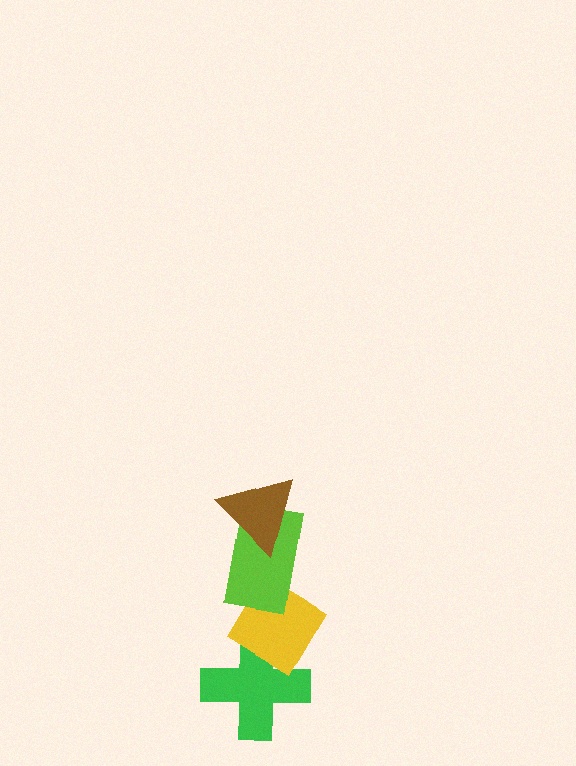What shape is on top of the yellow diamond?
The lime rectangle is on top of the yellow diamond.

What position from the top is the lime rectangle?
The lime rectangle is 2nd from the top.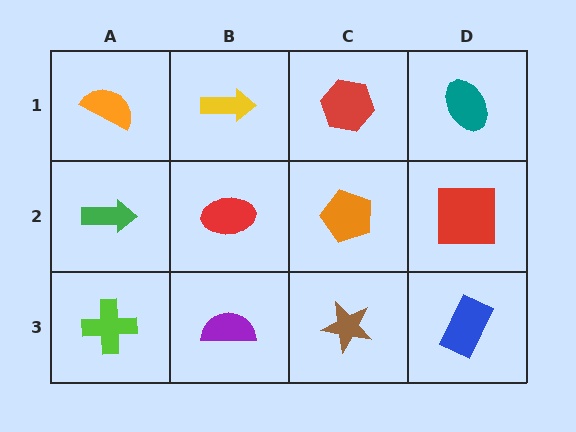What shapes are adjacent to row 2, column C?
A red hexagon (row 1, column C), a brown star (row 3, column C), a red ellipse (row 2, column B), a red square (row 2, column D).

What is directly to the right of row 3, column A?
A purple semicircle.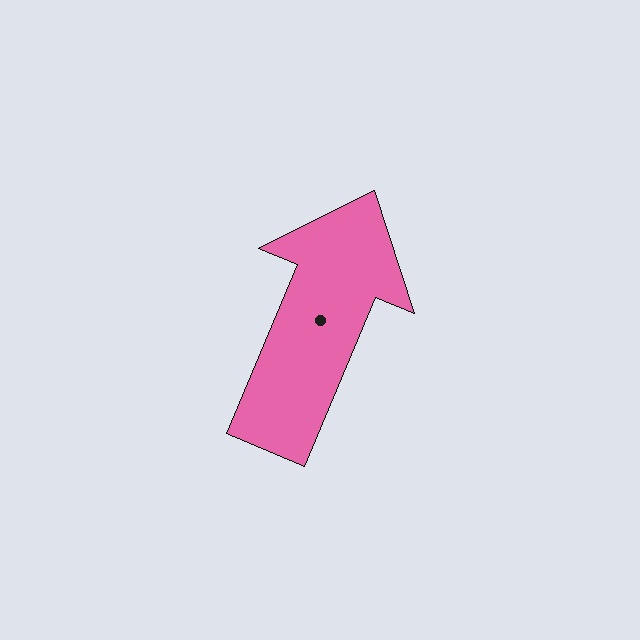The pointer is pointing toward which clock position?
Roughly 1 o'clock.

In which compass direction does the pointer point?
Northeast.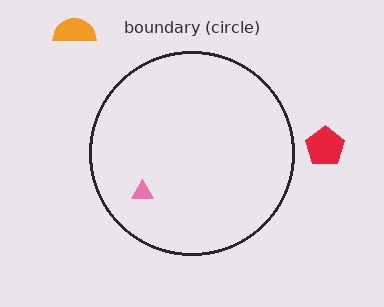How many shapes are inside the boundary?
1 inside, 2 outside.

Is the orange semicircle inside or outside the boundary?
Outside.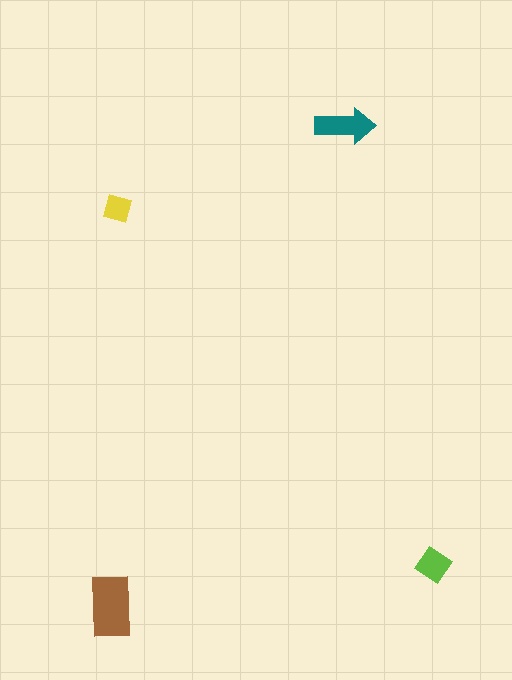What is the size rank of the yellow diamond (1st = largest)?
4th.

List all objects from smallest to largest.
The yellow diamond, the lime diamond, the teal arrow, the brown rectangle.